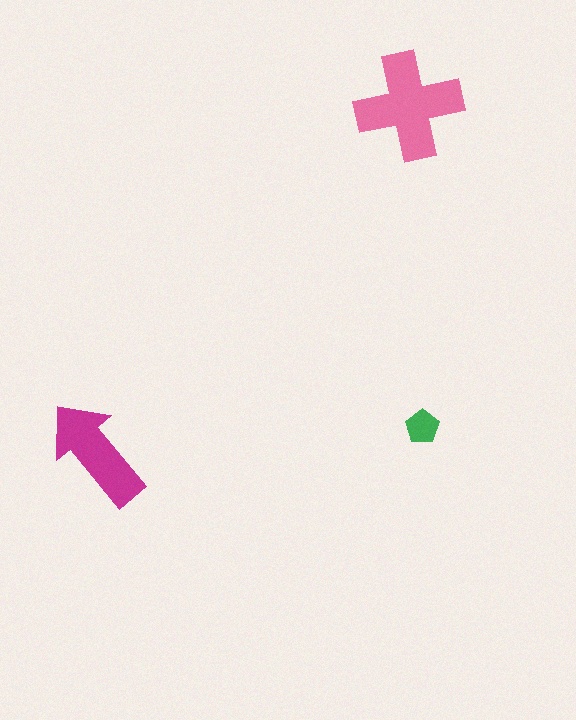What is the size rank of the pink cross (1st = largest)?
1st.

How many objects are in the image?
There are 3 objects in the image.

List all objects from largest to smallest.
The pink cross, the magenta arrow, the green pentagon.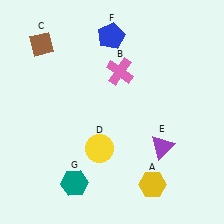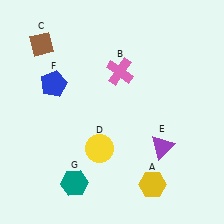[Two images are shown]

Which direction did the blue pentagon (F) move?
The blue pentagon (F) moved left.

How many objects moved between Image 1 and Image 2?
1 object moved between the two images.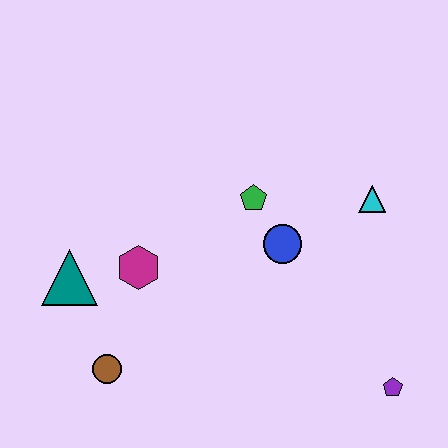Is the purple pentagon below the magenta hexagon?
Yes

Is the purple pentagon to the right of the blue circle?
Yes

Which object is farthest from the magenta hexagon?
The purple pentagon is farthest from the magenta hexagon.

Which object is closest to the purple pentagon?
The blue circle is closest to the purple pentagon.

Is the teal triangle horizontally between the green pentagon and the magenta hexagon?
No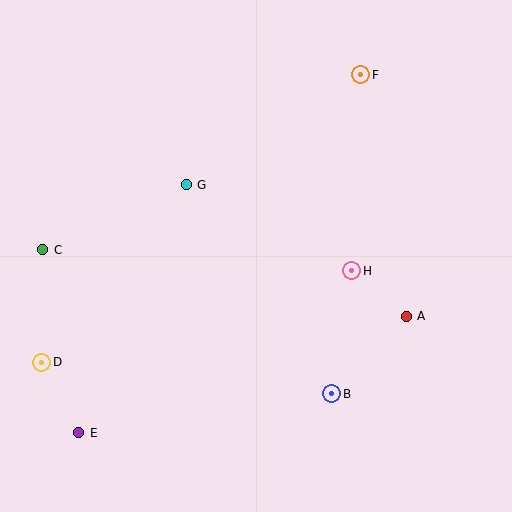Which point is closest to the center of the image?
Point H at (352, 271) is closest to the center.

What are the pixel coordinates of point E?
Point E is at (79, 433).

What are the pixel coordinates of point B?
Point B is at (332, 394).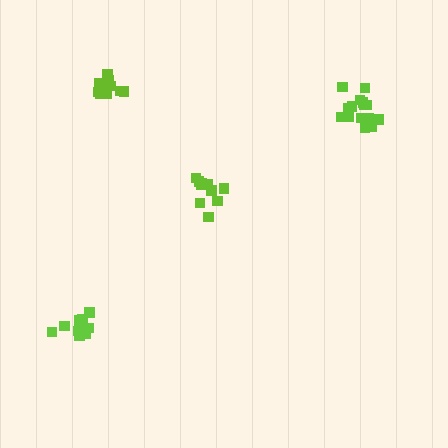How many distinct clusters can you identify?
There are 4 distinct clusters.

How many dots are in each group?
Group 1: 11 dots, Group 2: 10 dots, Group 3: 15 dots, Group 4: 10 dots (46 total).